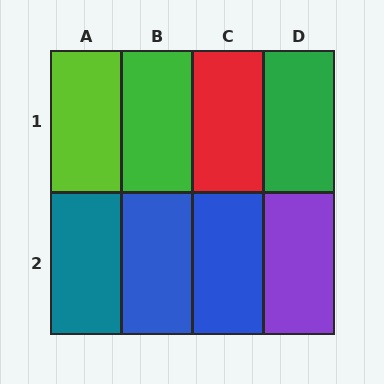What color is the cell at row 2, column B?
Blue.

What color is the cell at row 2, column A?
Teal.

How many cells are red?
1 cell is red.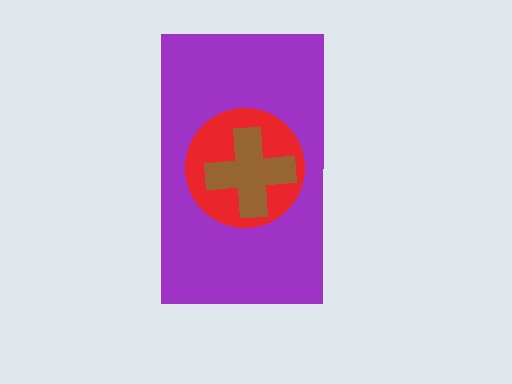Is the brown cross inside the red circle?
Yes.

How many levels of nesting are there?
3.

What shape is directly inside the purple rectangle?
The red circle.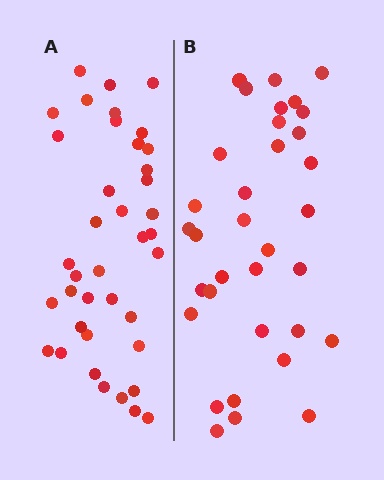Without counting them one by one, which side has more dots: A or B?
Region A (the left region) has more dots.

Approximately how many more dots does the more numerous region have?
Region A has about 5 more dots than region B.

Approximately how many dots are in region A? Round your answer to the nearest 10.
About 40 dots. (The exact count is 39, which rounds to 40.)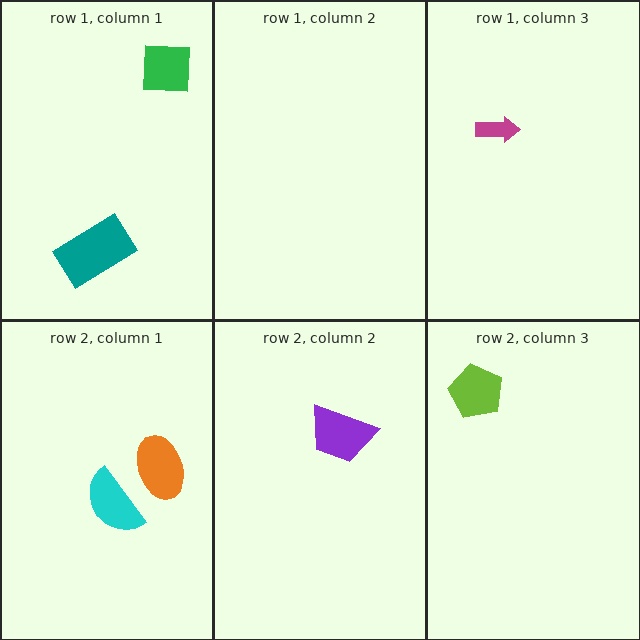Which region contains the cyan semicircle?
The row 2, column 1 region.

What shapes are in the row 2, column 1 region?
The orange ellipse, the cyan semicircle.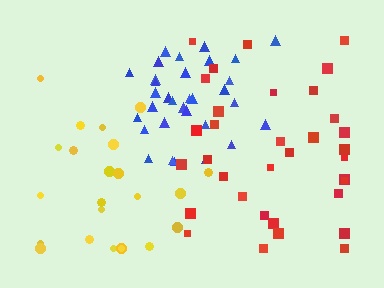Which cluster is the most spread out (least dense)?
Yellow.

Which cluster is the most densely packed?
Blue.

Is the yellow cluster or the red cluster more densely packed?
Red.